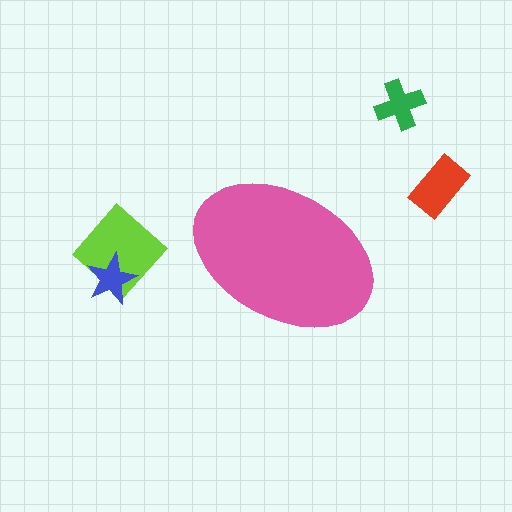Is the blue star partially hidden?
No, the blue star is fully visible.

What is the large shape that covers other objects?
A pink ellipse.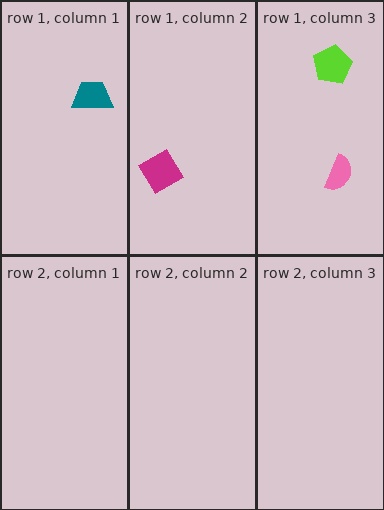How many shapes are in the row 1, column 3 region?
2.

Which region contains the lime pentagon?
The row 1, column 3 region.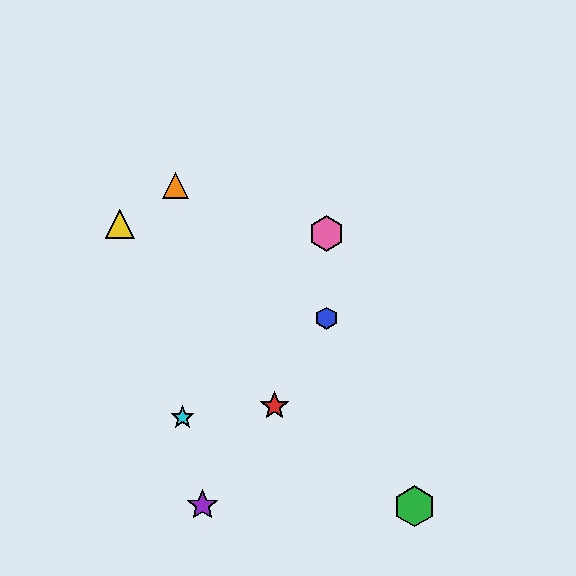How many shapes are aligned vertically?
2 shapes (the blue hexagon, the pink hexagon) are aligned vertically.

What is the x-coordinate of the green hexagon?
The green hexagon is at x≈415.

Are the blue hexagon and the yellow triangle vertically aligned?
No, the blue hexagon is at x≈326 and the yellow triangle is at x≈120.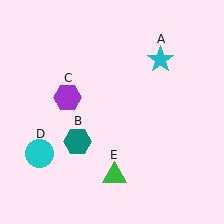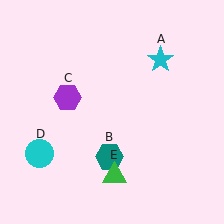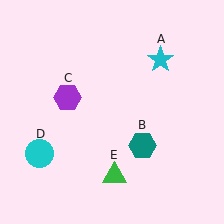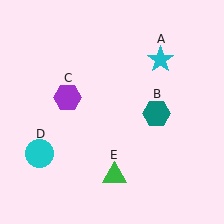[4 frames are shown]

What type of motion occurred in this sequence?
The teal hexagon (object B) rotated counterclockwise around the center of the scene.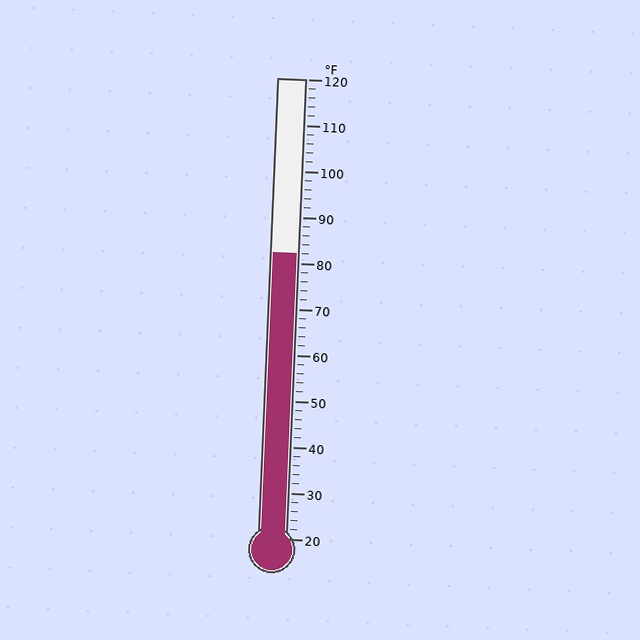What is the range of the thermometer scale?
The thermometer scale ranges from 20°F to 120°F.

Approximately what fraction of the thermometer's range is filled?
The thermometer is filled to approximately 60% of its range.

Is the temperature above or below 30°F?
The temperature is above 30°F.